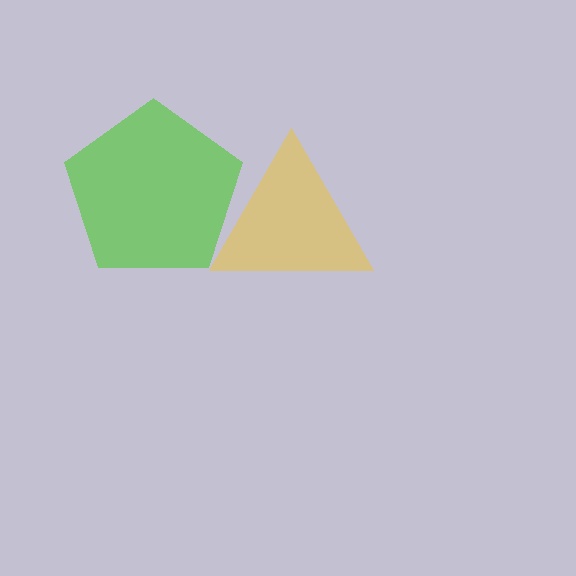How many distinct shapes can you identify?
There are 2 distinct shapes: a lime pentagon, a yellow triangle.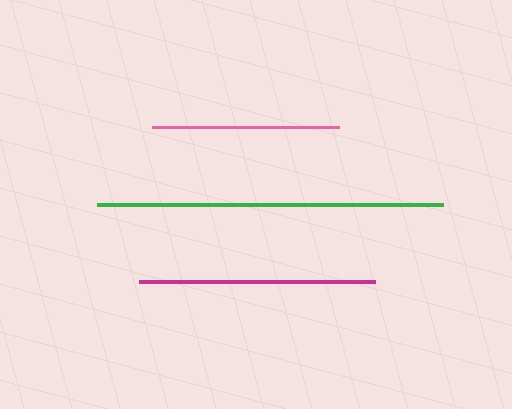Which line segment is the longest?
The green line is the longest at approximately 346 pixels.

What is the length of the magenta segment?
The magenta segment is approximately 236 pixels long.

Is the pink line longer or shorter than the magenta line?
The magenta line is longer than the pink line.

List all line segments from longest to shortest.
From longest to shortest: green, magenta, pink.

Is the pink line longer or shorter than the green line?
The green line is longer than the pink line.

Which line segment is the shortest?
The pink line is the shortest at approximately 187 pixels.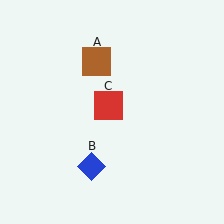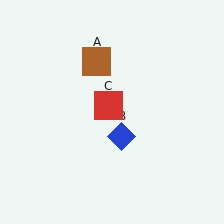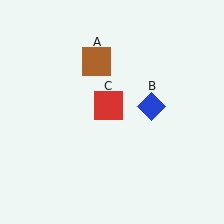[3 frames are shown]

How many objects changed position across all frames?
1 object changed position: blue diamond (object B).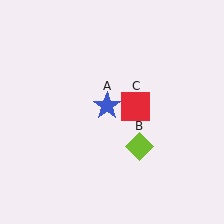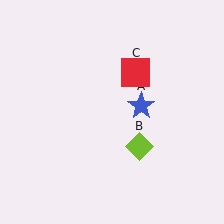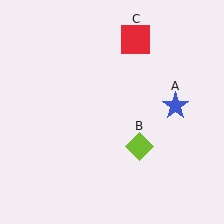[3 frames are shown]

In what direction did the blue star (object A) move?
The blue star (object A) moved right.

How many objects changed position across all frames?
2 objects changed position: blue star (object A), red square (object C).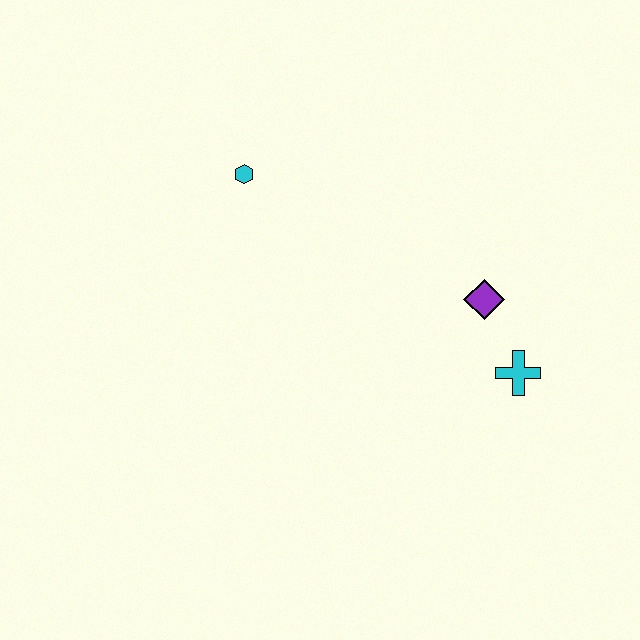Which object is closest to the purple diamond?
The cyan cross is closest to the purple diamond.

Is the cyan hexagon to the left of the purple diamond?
Yes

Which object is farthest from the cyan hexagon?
The cyan cross is farthest from the cyan hexagon.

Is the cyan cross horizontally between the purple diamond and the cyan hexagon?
No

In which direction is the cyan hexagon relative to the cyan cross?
The cyan hexagon is to the left of the cyan cross.